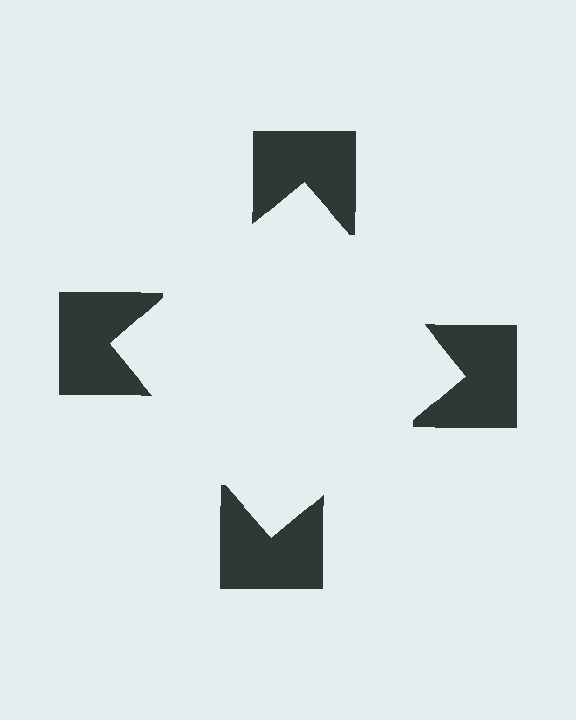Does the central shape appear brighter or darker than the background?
It typically appears slightly brighter than the background, even though no actual brightness change is drawn.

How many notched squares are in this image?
There are 4 — one at each vertex of the illusory square.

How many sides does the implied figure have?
4 sides.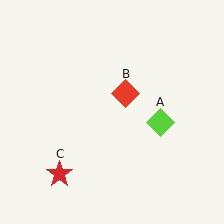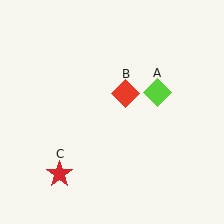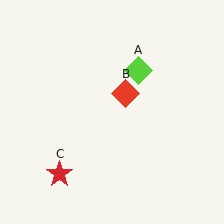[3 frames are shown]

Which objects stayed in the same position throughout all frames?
Red diamond (object B) and red star (object C) remained stationary.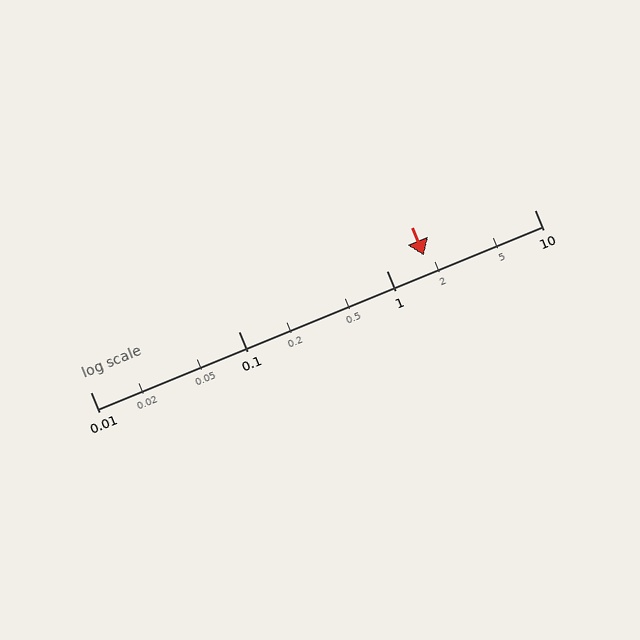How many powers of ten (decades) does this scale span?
The scale spans 3 decades, from 0.01 to 10.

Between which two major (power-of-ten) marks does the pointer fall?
The pointer is between 1 and 10.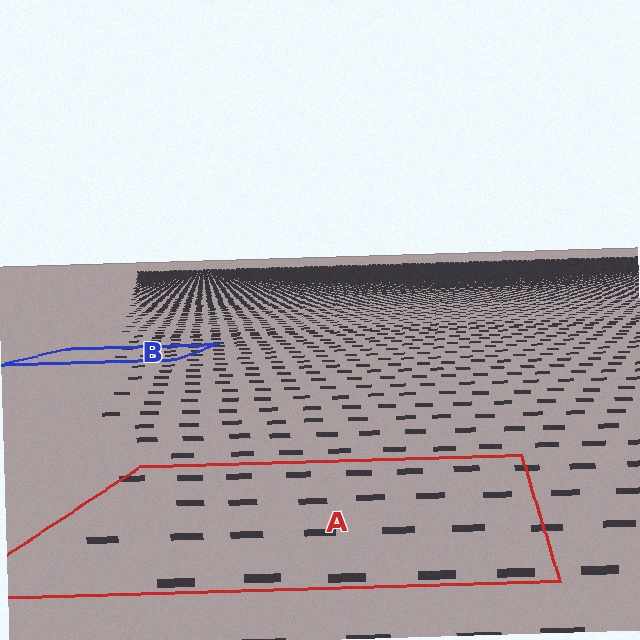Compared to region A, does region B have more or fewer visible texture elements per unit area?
Region B has more texture elements per unit area — they are packed more densely because it is farther away.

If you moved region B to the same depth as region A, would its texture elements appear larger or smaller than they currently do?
They would appear larger. At a closer depth, the same texture elements are projected at a bigger on-screen size.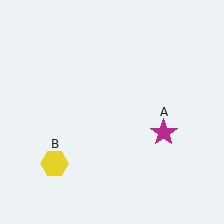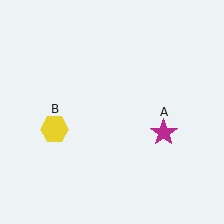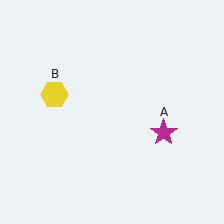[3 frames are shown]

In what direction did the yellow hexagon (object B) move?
The yellow hexagon (object B) moved up.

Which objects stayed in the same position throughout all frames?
Magenta star (object A) remained stationary.